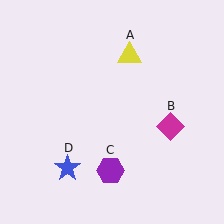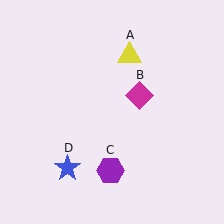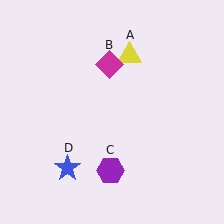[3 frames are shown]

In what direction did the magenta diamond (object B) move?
The magenta diamond (object B) moved up and to the left.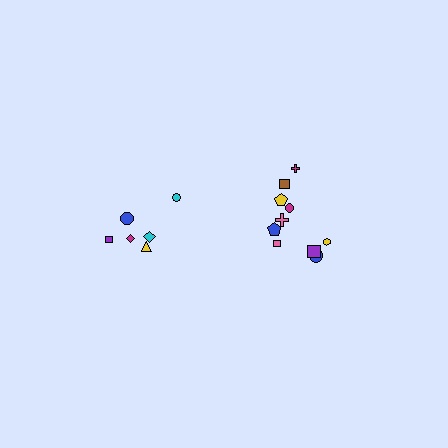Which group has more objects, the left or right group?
The right group.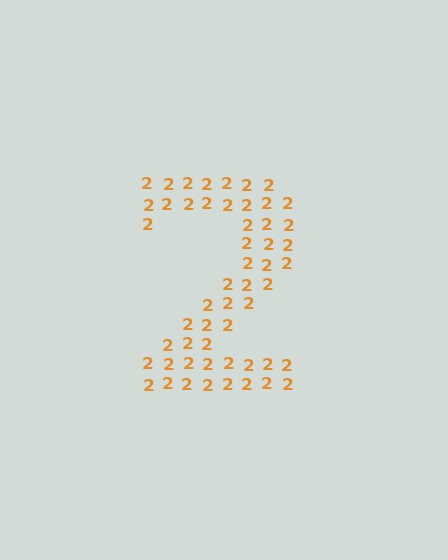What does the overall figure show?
The overall figure shows the digit 2.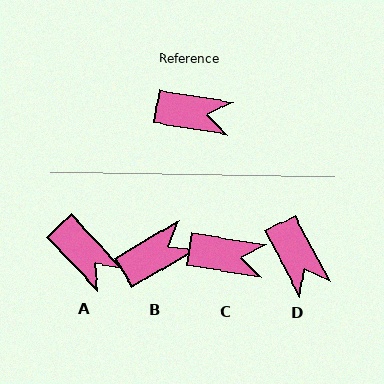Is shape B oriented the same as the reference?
No, it is off by about 40 degrees.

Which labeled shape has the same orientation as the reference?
C.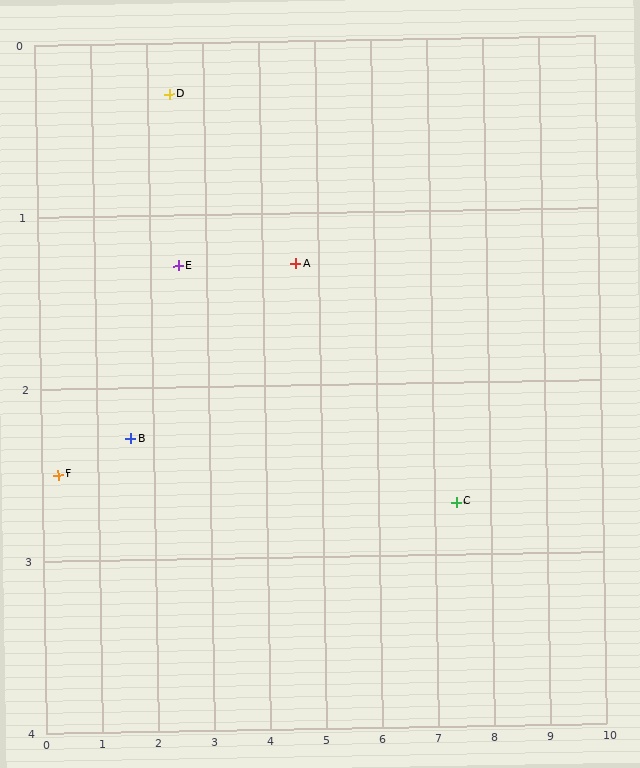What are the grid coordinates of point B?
Point B is at approximately (1.6, 2.3).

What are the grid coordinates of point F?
Point F is at approximately (0.3, 2.5).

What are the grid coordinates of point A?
Point A is at approximately (4.6, 1.3).